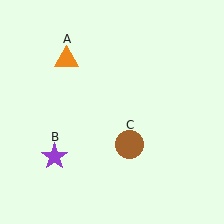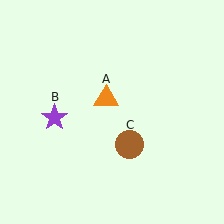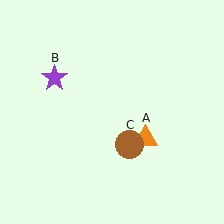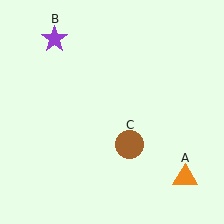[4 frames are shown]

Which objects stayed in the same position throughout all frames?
Brown circle (object C) remained stationary.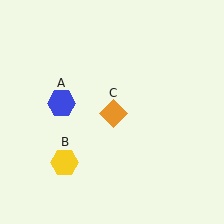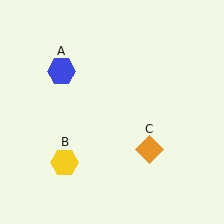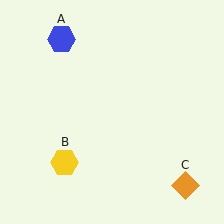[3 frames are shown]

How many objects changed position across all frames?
2 objects changed position: blue hexagon (object A), orange diamond (object C).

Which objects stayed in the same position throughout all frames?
Yellow hexagon (object B) remained stationary.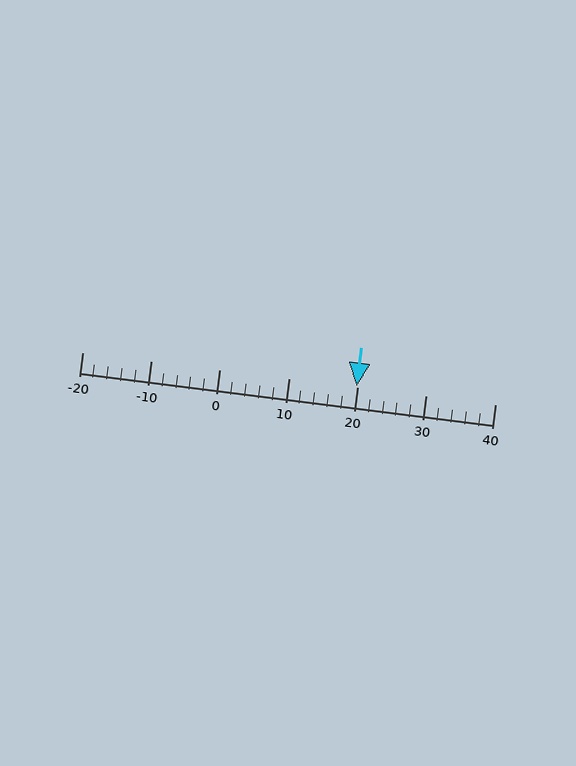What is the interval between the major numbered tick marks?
The major tick marks are spaced 10 units apart.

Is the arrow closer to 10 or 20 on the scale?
The arrow is closer to 20.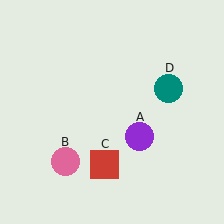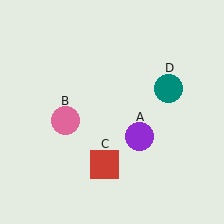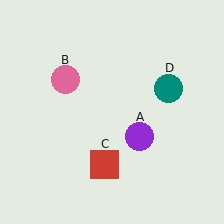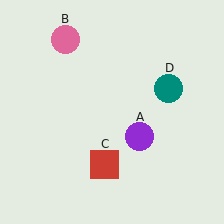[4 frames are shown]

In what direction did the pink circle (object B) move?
The pink circle (object B) moved up.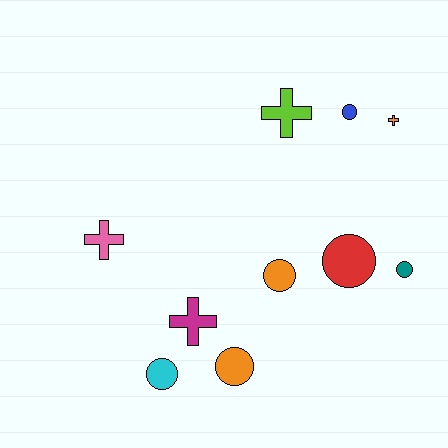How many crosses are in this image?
There are 4 crosses.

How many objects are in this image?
There are 10 objects.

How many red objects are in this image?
There is 1 red object.